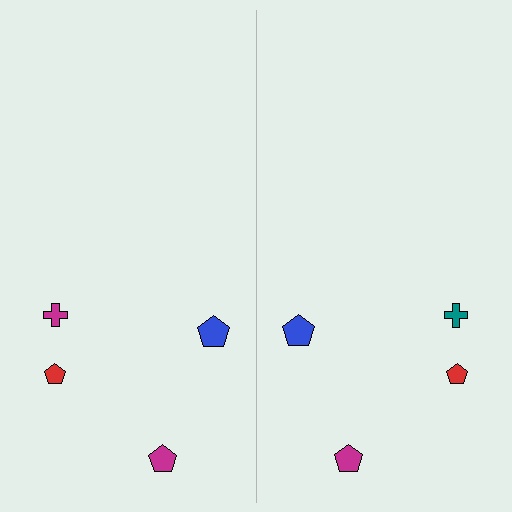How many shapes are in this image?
There are 8 shapes in this image.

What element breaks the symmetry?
The teal cross on the right side breaks the symmetry — its mirror counterpart is magenta.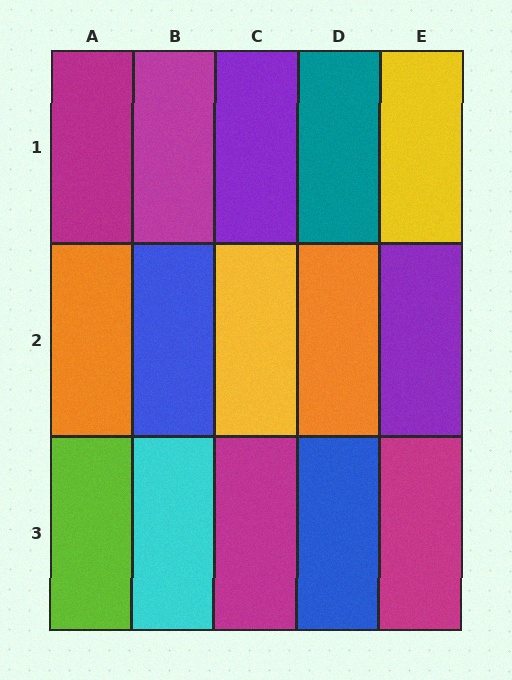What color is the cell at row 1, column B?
Magenta.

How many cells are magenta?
4 cells are magenta.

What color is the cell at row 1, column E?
Yellow.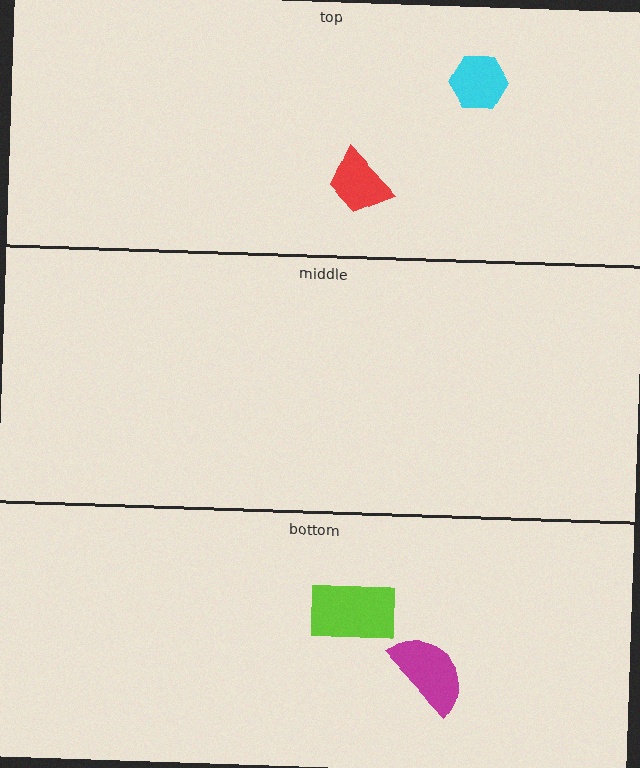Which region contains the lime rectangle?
The bottom region.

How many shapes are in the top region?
2.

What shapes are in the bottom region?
The magenta semicircle, the lime rectangle.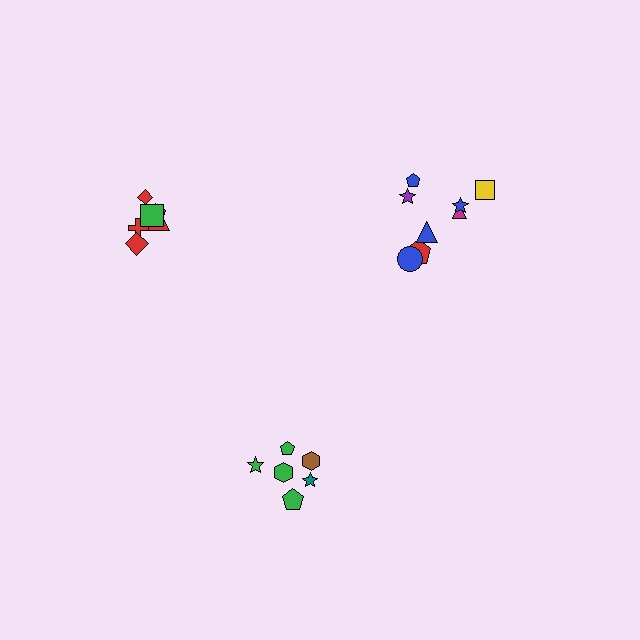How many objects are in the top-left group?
There are 6 objects.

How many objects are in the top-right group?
There are 8 objects.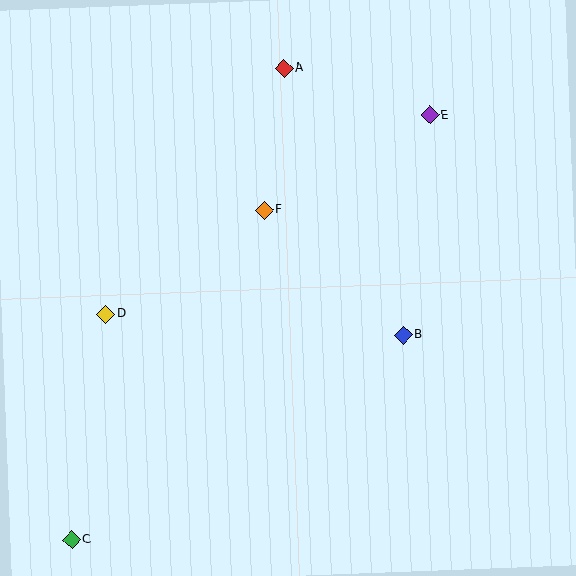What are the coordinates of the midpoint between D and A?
The midpoint between D and A is at (195, 191).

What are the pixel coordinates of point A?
Point A is at (284, 68).